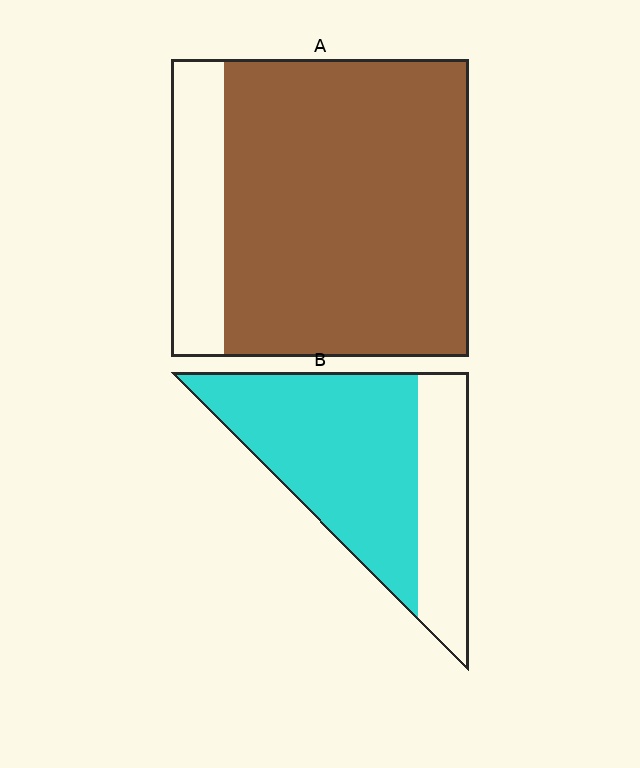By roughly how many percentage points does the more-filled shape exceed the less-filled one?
By roughly 15 percentage points (A over B).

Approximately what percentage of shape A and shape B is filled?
A is approximately 80% and B is approximately 70%.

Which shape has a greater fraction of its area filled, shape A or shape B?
Shape A.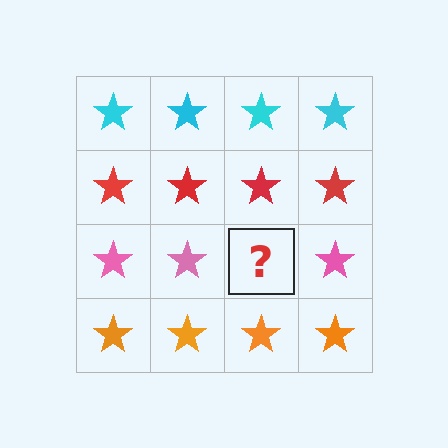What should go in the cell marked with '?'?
The missing cell should contain a pink star.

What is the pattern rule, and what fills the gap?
The rule is that each row has a consistent color. The gap should be filled with a pink star.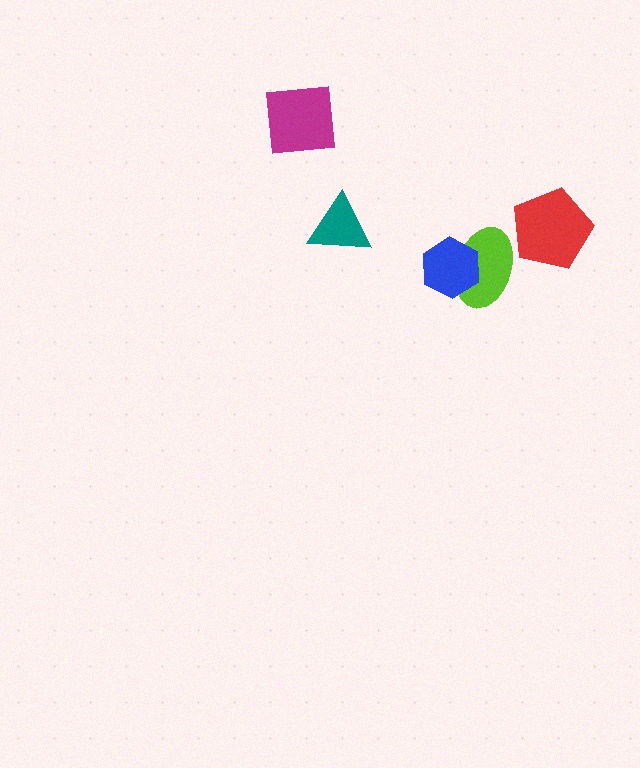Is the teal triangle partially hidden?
No, no other shape covers it.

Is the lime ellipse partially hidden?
Yes, it is partially covered by another shape.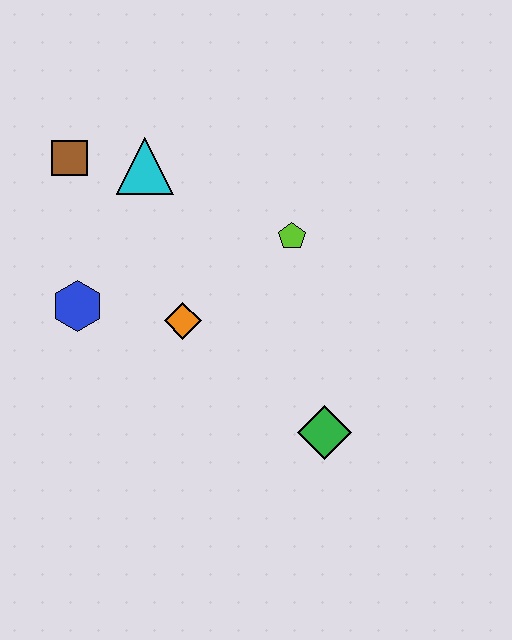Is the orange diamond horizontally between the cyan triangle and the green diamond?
Yes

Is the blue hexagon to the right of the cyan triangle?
No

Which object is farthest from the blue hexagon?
The green diamond is farthest from the blue hexagon.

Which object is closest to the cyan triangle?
The brown square is closest to the cyan triangle.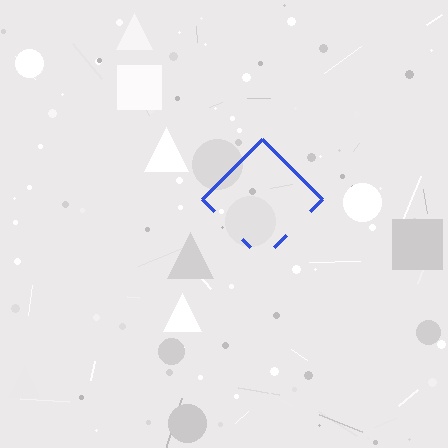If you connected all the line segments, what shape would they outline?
They would outline a diamond.